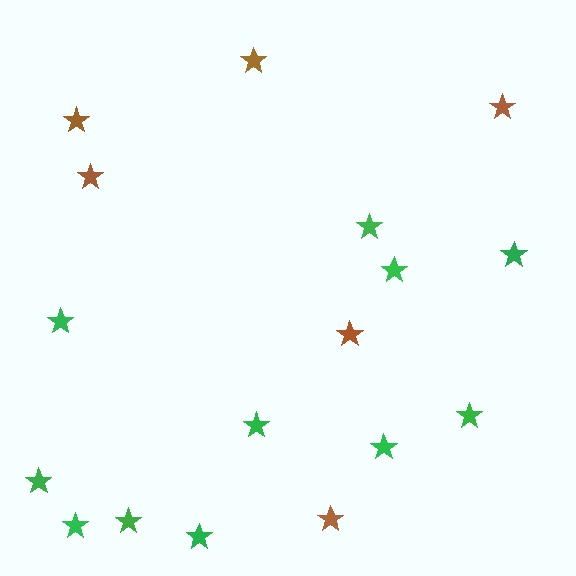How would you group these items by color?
There are 2 groups: one group of green stars (11) and one group of brown stars (6).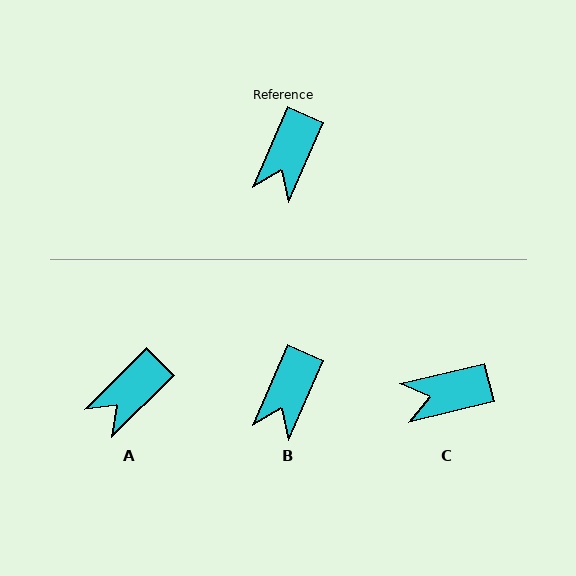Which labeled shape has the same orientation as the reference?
B.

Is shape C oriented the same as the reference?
No, it is off by about 53 degrees.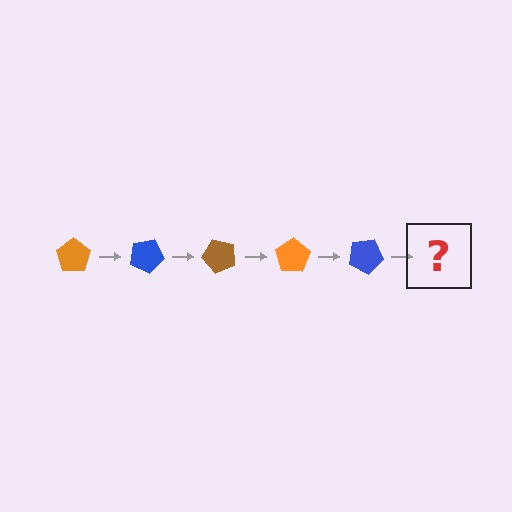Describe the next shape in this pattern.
It should be a brown pentagon, rotated 125 degrees from the start.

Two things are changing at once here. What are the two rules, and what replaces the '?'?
The two rules are that it rotates 25 degrees each step and the color cycles through orange, blue, and brown. The '?' should be a brown pentagon, rotated 125 degrees from the start.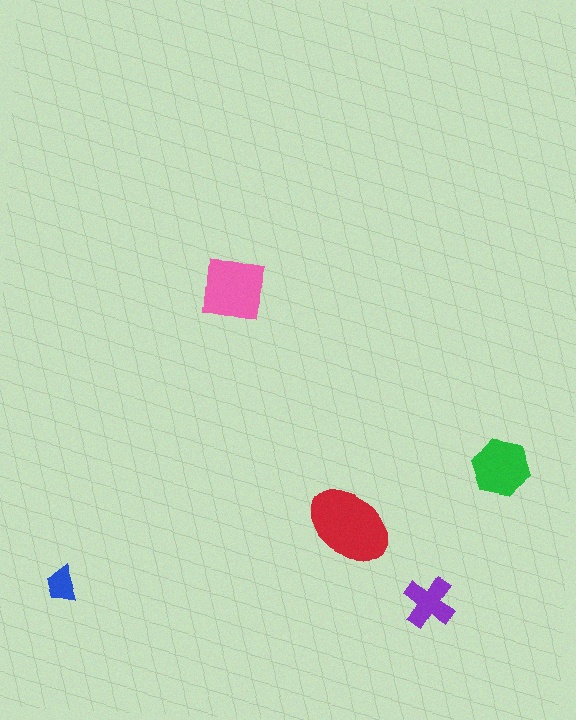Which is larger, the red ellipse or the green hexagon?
The red ellipse.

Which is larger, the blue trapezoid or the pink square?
The pink square.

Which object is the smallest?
The blue trapezoid.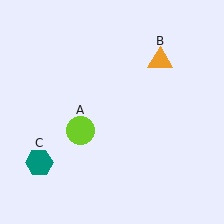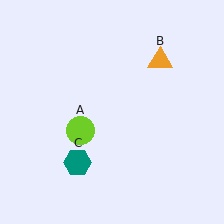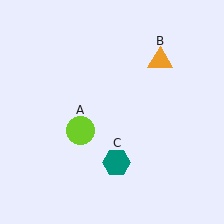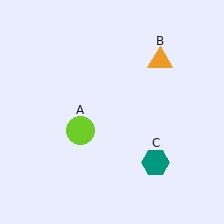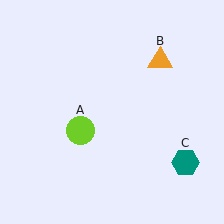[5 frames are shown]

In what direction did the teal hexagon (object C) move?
The teal hexagon (object C) moved right.